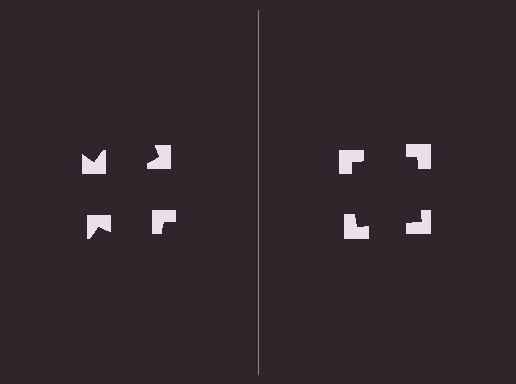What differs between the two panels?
The notched squares are positioned identically on both sides; only the wedge orientations differ. On the right they align to a square; on the left they are misaligned.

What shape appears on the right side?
An illusory square.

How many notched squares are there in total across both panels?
8 — 4 on each side.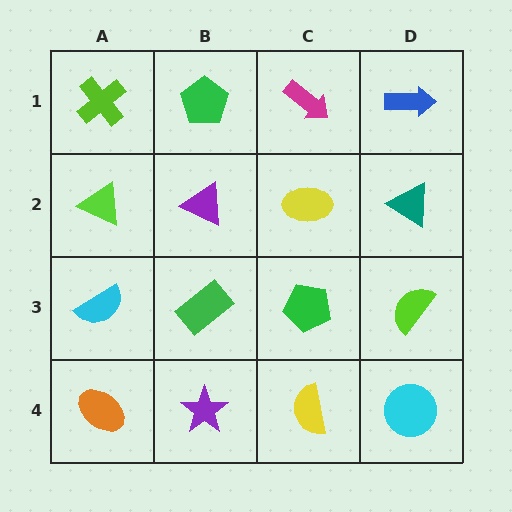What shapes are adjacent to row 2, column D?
A blue arrow (row 1, column D), a lime semicircle (row 3, column D), a yellow ellipse (row 2, column C).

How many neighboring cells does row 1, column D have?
2.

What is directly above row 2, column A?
A lime cross.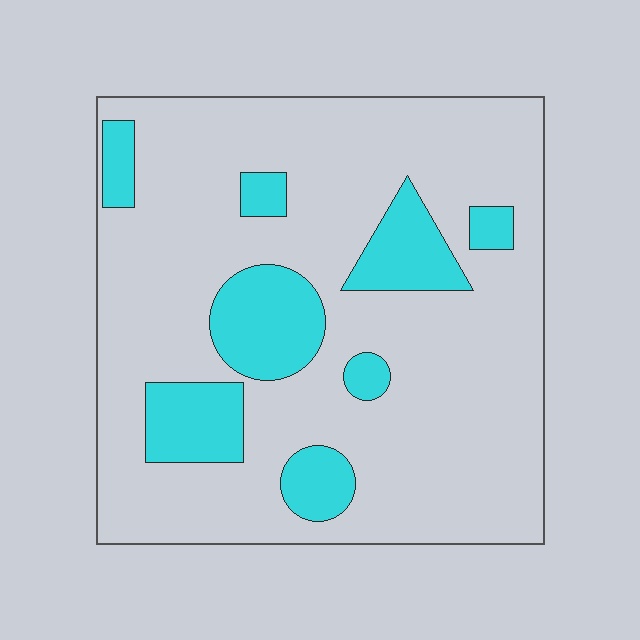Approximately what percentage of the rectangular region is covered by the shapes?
Approximately 20%.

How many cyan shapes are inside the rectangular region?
8.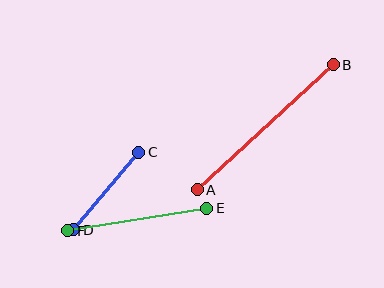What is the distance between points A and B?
The distance is approximately 184 pixels.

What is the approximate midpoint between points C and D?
The midpoint is at approximately (106, 191) pixels.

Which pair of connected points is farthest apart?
Points A and B are farthest apart.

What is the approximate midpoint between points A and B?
The midpoint is at approximately (265, 127) pixels.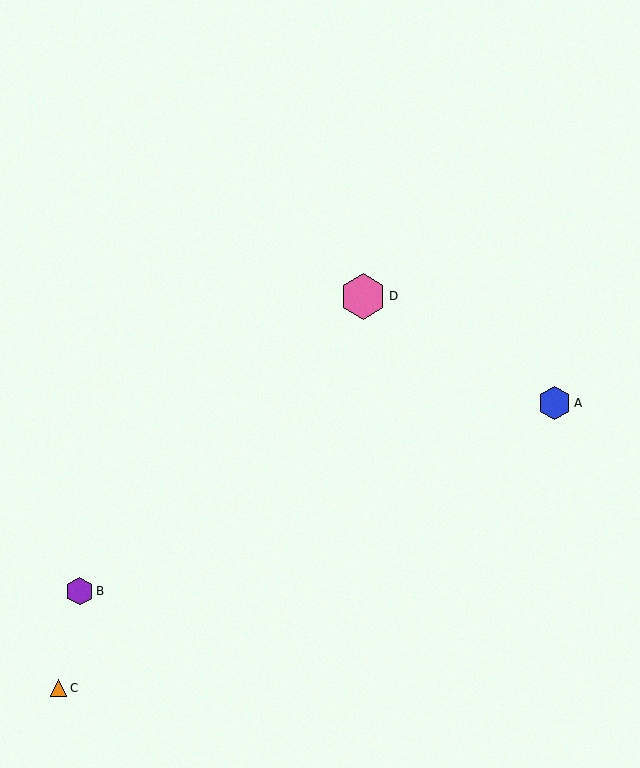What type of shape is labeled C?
Shape C is an orange triangle.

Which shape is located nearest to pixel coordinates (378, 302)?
The pink hexagon (labeled D) at (363, 296) is nearest to that location.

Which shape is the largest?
The pink hexagon (labeled D) is the largest.